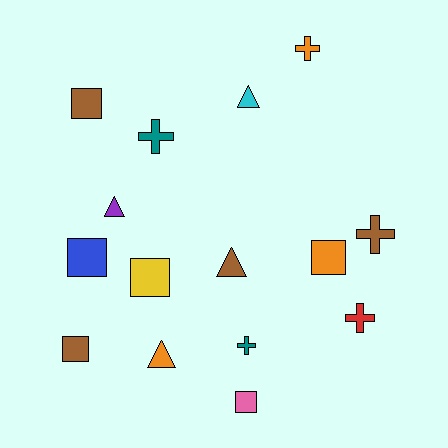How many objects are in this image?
There are 15 objects.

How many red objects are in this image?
There is 1 red object.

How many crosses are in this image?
There are 5 crosses.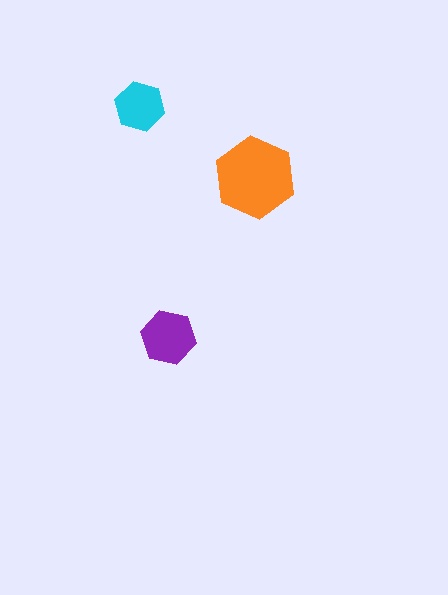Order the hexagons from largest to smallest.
the orange one, the purple one, the cyan one.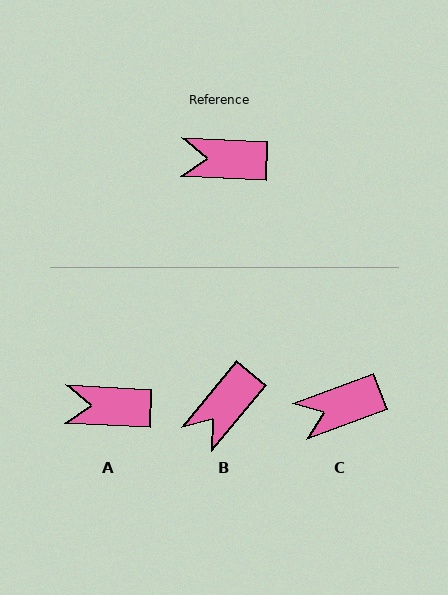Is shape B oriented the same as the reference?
No, it is off by about 53 degrees.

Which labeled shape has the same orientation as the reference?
A.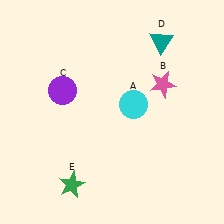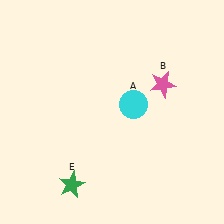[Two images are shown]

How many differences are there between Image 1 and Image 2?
There are 2 differences between the two images.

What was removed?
The teal triangle (D), the purple circle (C) were removed in Image 2.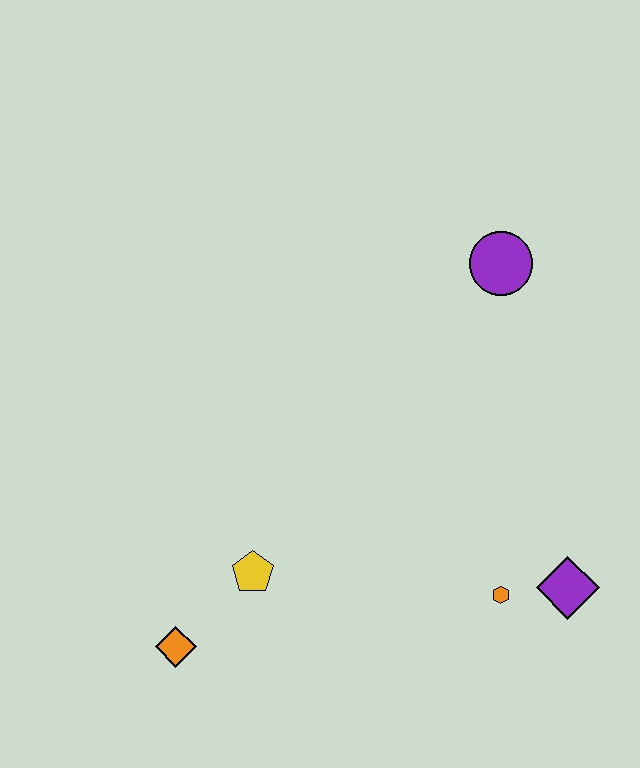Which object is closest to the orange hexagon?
The purple diamond is closest to the orange hexagon.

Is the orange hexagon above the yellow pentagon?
No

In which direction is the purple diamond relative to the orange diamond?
The purple diamond is to the right of the orange diamond.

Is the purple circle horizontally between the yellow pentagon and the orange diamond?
No